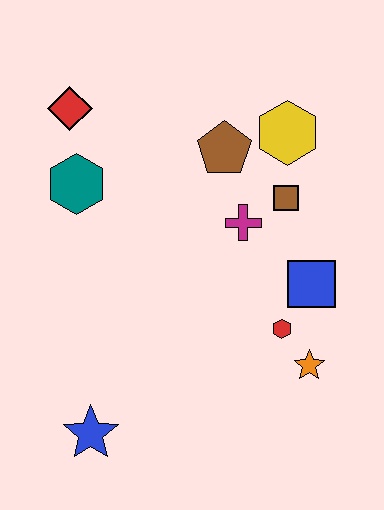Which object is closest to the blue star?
The red hexagon is closest to the blue star.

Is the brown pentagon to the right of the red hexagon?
No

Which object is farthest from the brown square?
The blue star is farthest from the brown square.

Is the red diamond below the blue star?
No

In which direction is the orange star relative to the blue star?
The orange star is to the right of the blue star.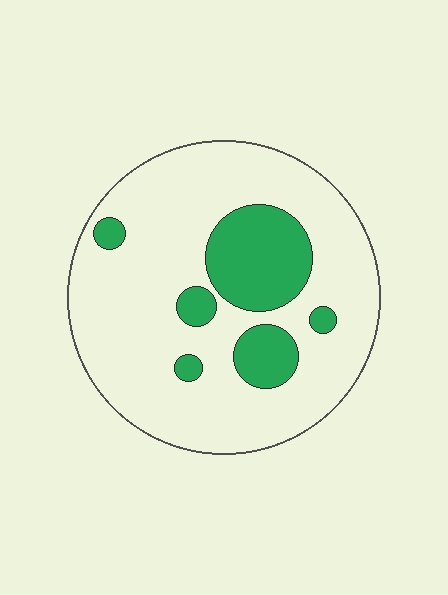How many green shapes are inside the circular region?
6.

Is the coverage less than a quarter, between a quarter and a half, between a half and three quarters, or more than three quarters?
Less than a quarter.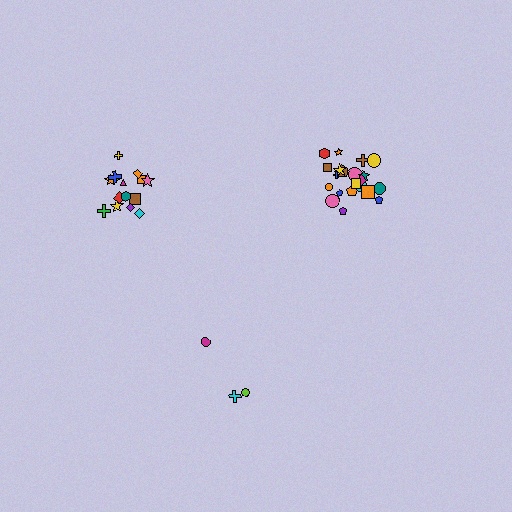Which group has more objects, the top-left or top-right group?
The top-right group.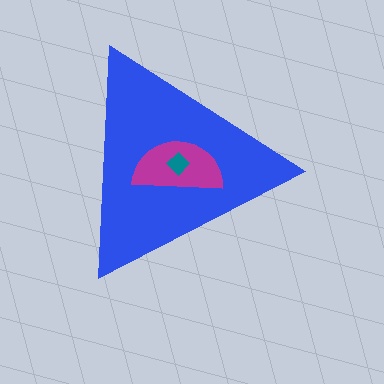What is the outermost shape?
The blue triangle.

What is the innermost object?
The teal diamond.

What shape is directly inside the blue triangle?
The magenta semicircle.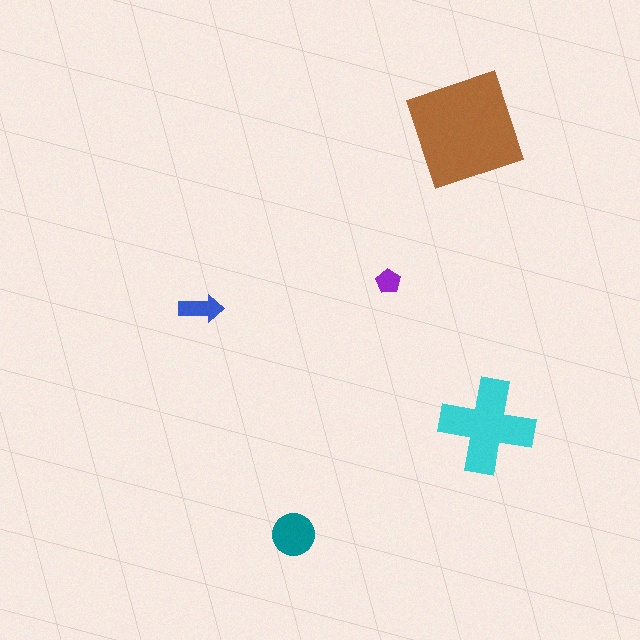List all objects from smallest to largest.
The purple pentagon, the blue arrow, the teal circle, the cyan cross, the brown square.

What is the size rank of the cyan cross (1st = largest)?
2nd.